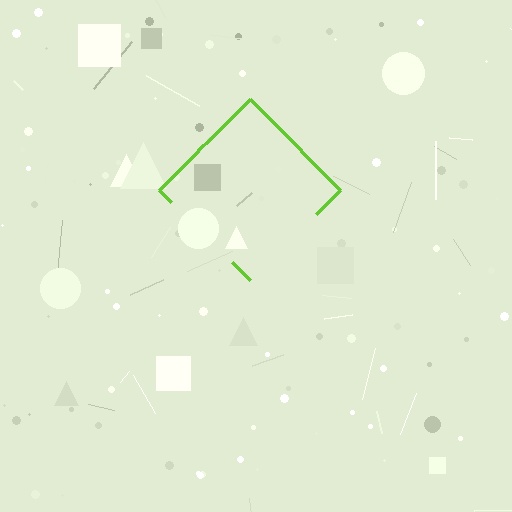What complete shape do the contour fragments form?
The contour fragments form a diamond.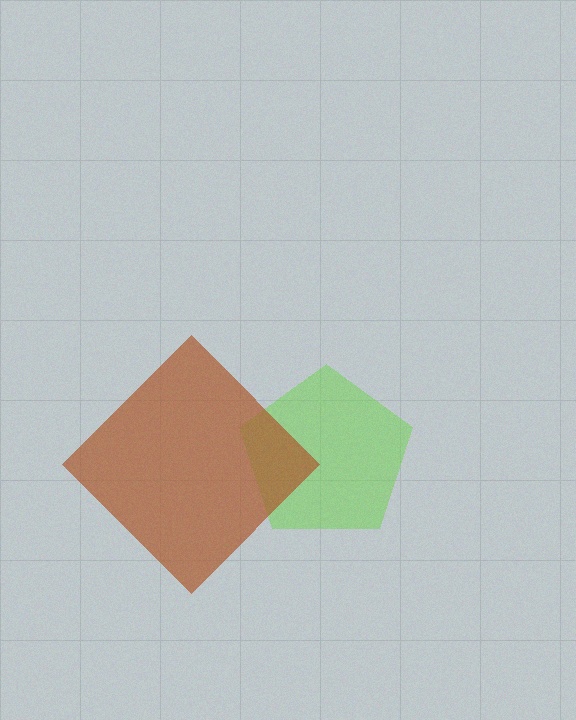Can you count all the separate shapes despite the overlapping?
Yes, there are 2 separate shapes.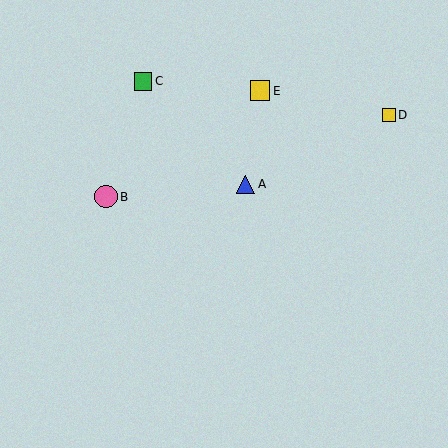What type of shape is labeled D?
Shape D is a yellow square.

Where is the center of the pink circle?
The center of the pink circle is at (106, 197).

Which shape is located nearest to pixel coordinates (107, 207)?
The pink circle (labeled B) at (106, 197) is nearest to that location.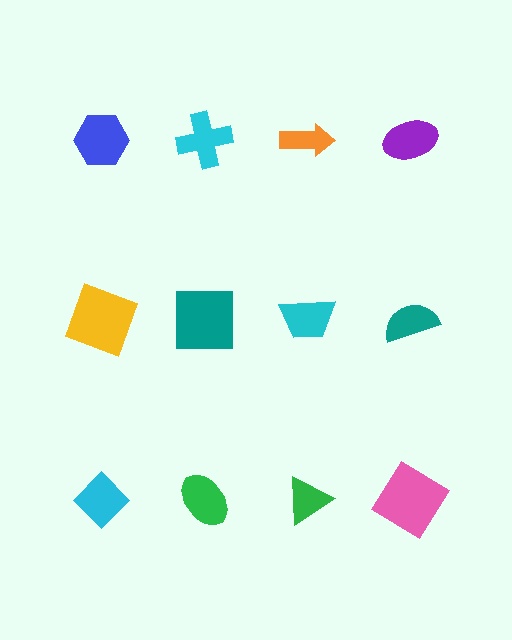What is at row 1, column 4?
A purple ellipse.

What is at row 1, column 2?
A cyan cross.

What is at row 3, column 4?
A pink diamond.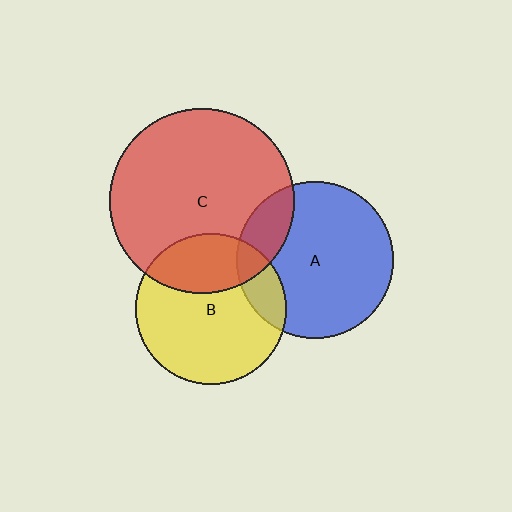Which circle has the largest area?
Circle C (red).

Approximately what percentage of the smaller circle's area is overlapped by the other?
Approximately 15%.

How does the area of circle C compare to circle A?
Approximately 1.4 times.